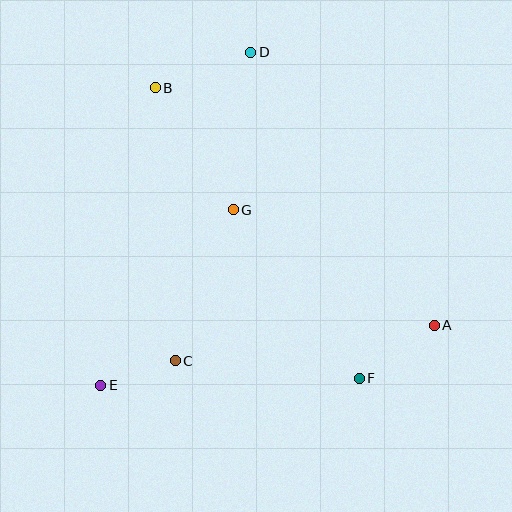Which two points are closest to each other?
Points C and E are closest to each other.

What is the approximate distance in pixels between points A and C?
The distance between A and C is approximately 262 pixels.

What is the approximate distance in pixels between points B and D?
The distance between B and D is approximately 102 pixels.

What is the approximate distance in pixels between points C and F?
The distance between C and F is approximately 185 pixels.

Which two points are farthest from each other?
Points A and B are farthest from each other.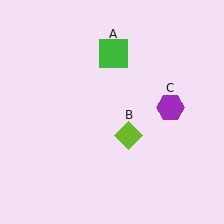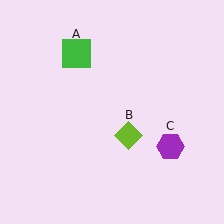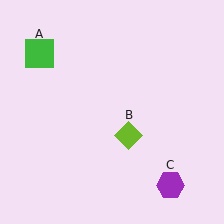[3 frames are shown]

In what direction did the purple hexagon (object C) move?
The purple hexagon (object C) moved down.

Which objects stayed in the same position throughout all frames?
Lime diamond (object B) remained stationary.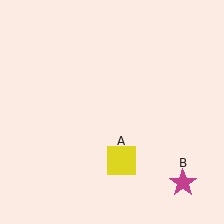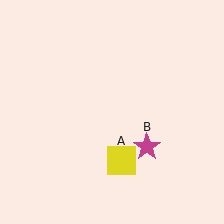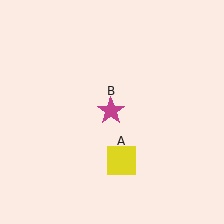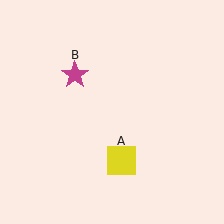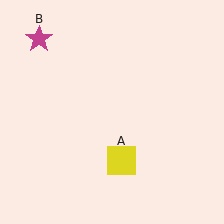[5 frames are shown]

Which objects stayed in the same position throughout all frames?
Yellow square (object A) remained stationary.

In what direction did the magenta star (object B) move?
The magenta star (object B) moved up and to the left.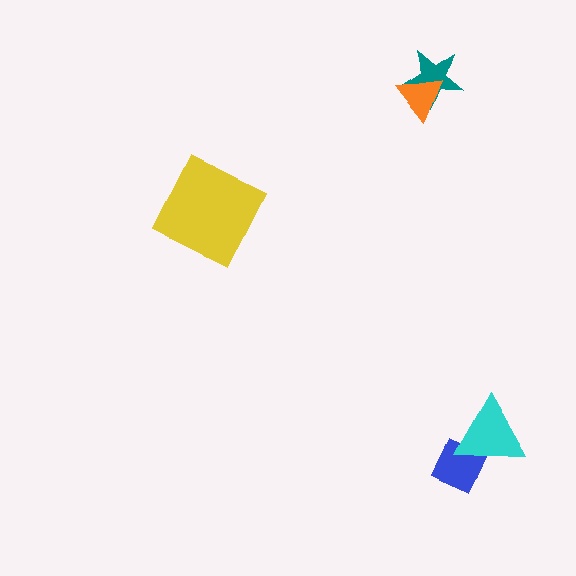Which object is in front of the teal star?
The orange triangle is in front of the teal star.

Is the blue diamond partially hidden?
Yes, it is partially covered by another shape.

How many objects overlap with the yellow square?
0 objects overlap with the yellow square.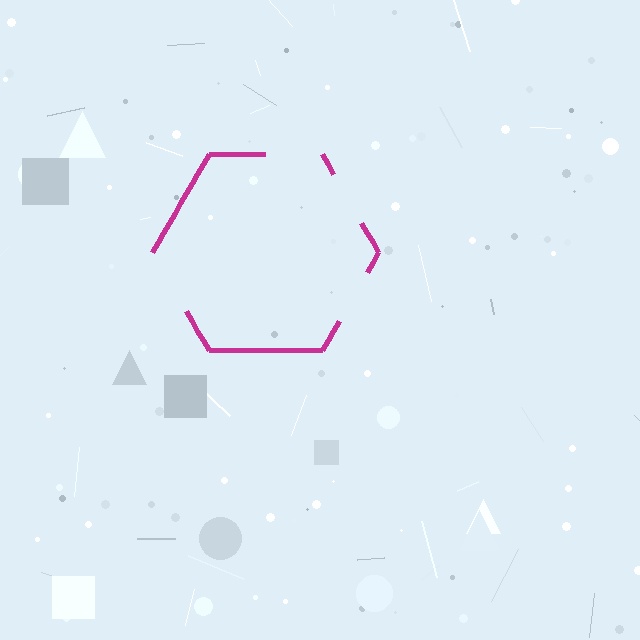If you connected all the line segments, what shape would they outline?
They would outline a hexagon.